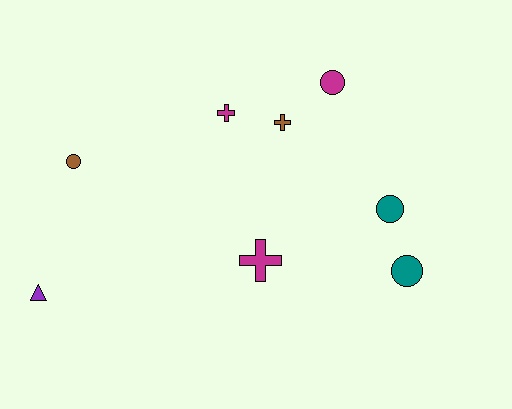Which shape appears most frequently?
Circle, with 4 objects.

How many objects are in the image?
There are 8 objects.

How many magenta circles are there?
There is 1 magenta circle.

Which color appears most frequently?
Magenta, with 3 objects.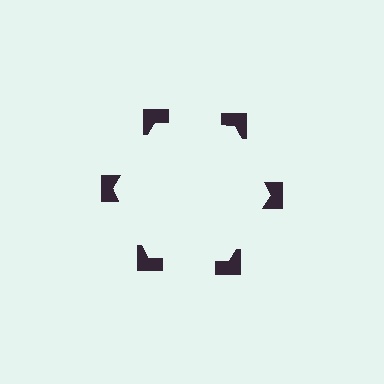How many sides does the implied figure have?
6 sides.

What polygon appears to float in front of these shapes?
An illusory hexagon — its edges are inferred from the aligned wedge cuts in the notched squares, not physically drawn.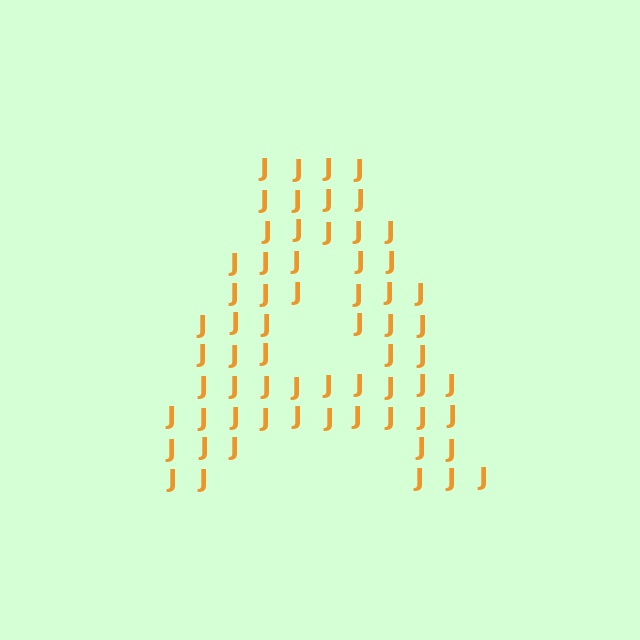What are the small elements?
The small elements are letter J's.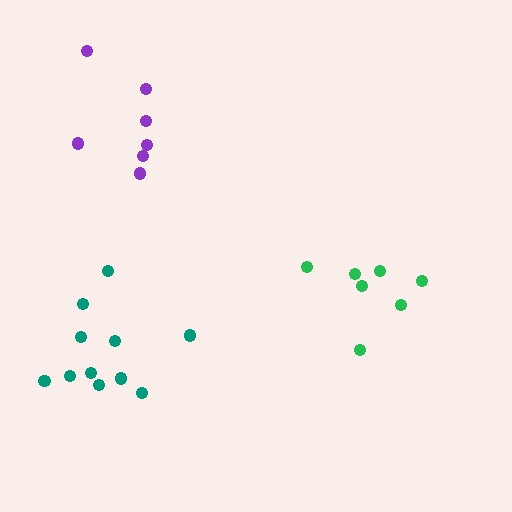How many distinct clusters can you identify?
There are 3 distinct clusters.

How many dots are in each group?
Group 1: 7 dots, Group 2: 11 dots, Group 3: 7 dots (25 total).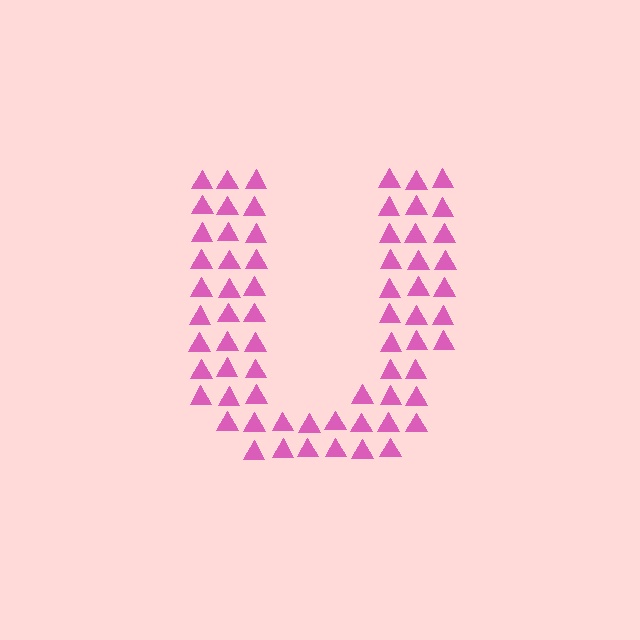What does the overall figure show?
The overall figure shows the letter U.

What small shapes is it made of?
It is made of small triangles.